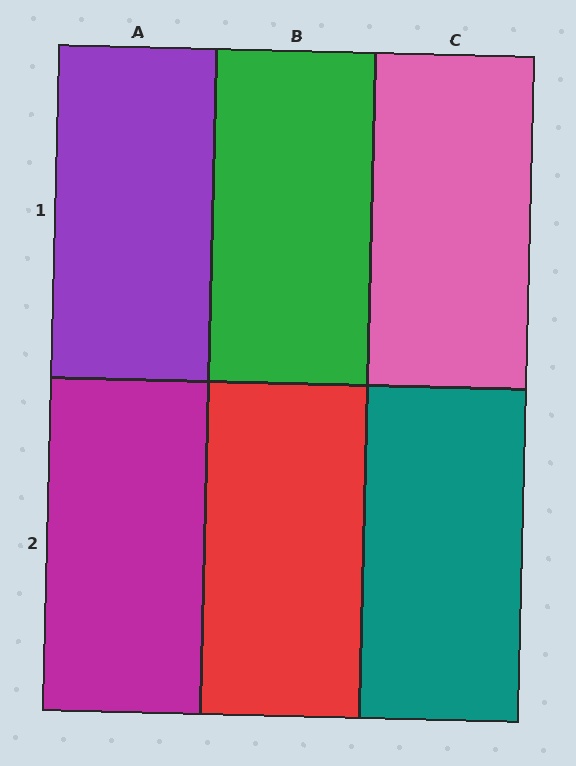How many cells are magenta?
1 cell is magenta.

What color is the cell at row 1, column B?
Green.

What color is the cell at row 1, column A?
Purple.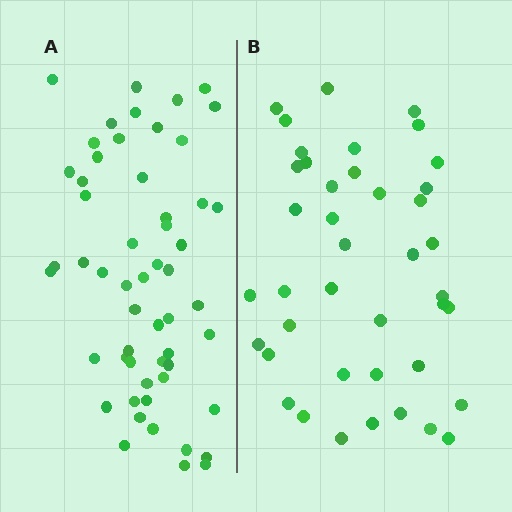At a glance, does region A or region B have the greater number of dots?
Region A (the left region) has more dots.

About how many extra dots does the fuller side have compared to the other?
Region A has approximately 15 more dots than region B.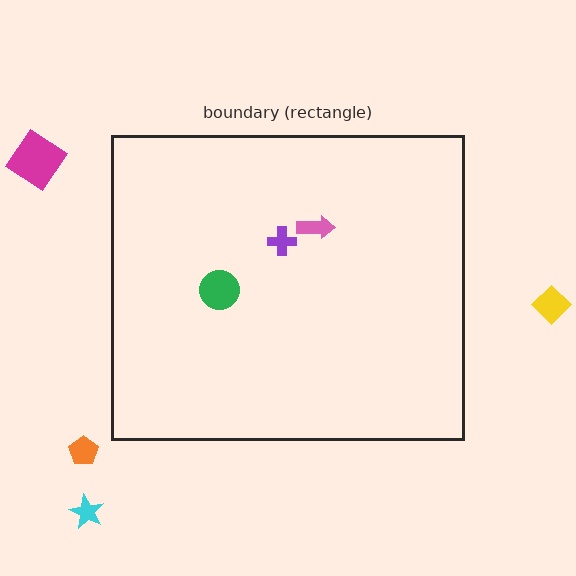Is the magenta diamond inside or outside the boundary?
Outside.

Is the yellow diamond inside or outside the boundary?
Outside.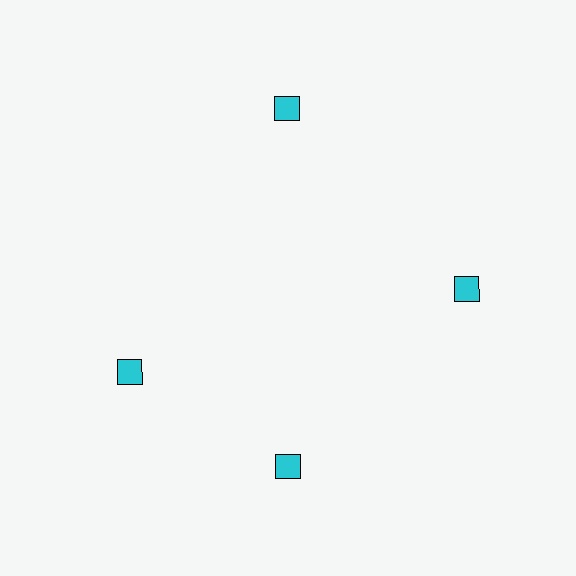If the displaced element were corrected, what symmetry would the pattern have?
It would have 4-fold rotational symmetry — the pattern would map onto itself every 90 degrees.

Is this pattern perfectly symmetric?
No. The 4 cyan diamonds are arranged in a ring, but one element near the 9 o'clock position is rotated out of alignment along the ring, breaking the 4-fold rotational symmetry.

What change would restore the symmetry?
The symmetry would be restored by rotating it back into even spacing with its neighbors so that all 4 diamonds sit at equal angles and equal distance from the center.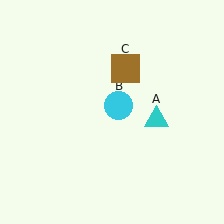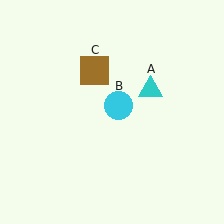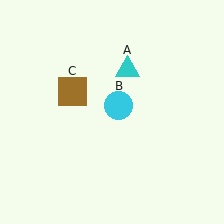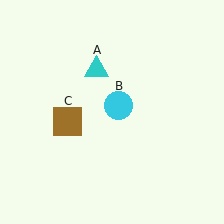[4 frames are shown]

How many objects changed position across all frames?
2 objects changed position: cyan triangle (object A), brown square (object C).